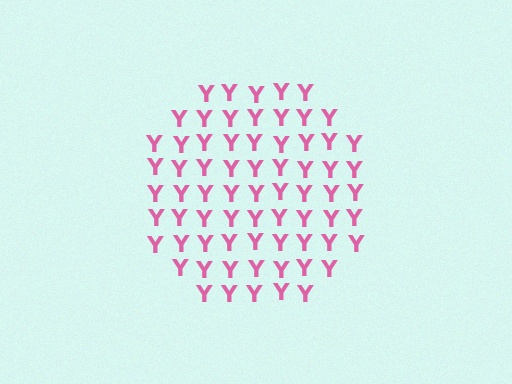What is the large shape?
The large shape is a circle.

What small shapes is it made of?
It is made of small letter Y's.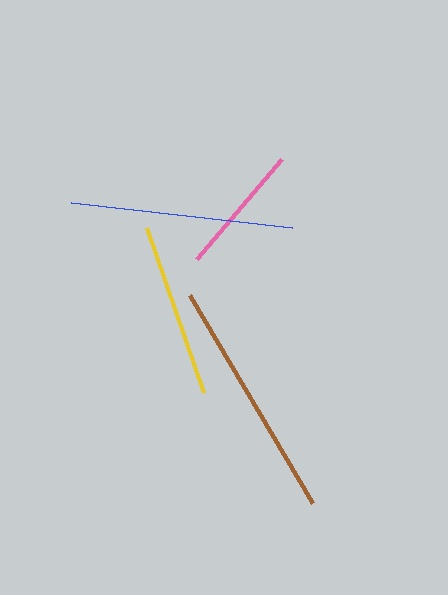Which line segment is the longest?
The brown line is the longest at approximately 242 pixels.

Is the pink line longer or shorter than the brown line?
The brown line is longer than the pink line.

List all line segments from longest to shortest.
From longest to shortest: brown, blue, yellow, pink.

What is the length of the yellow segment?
The yellow segment is approximately 175 pixels long.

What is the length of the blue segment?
The blue segment is approximately 223 pixels long.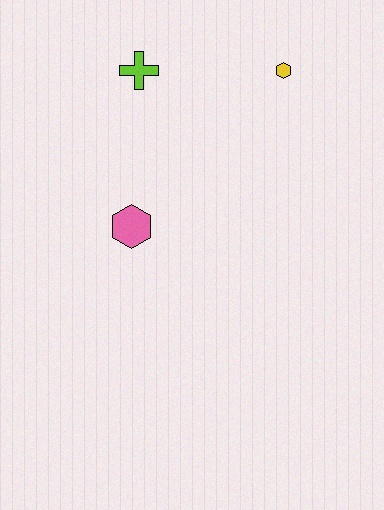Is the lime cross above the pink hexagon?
Yes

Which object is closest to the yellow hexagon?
The lime cross is closest to the yellow hexagon.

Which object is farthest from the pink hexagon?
The yellow hexagon is farthest from the pink hexagon.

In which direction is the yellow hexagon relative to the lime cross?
The yellow hexagon is to the right of the lime cross.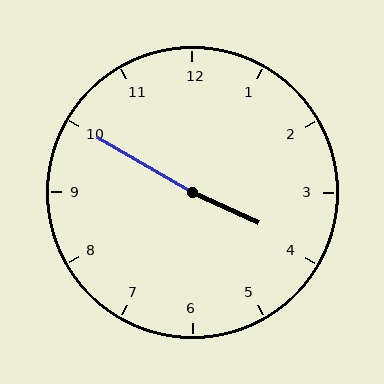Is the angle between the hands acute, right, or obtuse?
It is obtuse.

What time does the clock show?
3:50.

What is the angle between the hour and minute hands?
Approximately 175 degrees.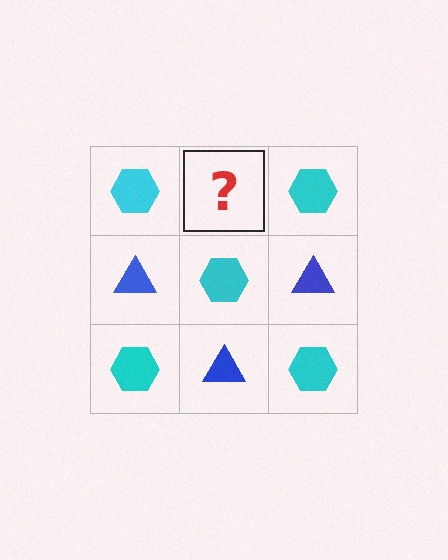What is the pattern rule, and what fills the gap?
The rule is that it alternates cyan hexagon and blue triangle in a checkerboard pattern. The gap should be filled with a blue triangle.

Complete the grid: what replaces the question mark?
The question mark should be replaced with a blue triangle.